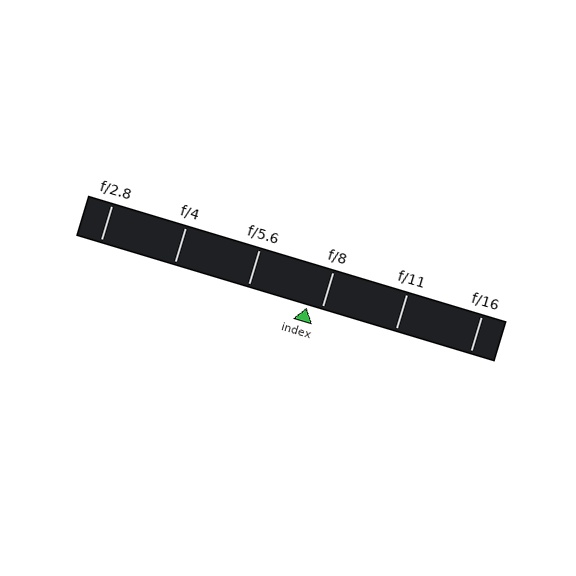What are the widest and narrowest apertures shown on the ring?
The widest aperture shown is f/2.8 and the narrowest is f/16.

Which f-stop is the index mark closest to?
The index mark is closest to f/8.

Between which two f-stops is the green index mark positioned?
The index mark is between f/5.6 and f/8.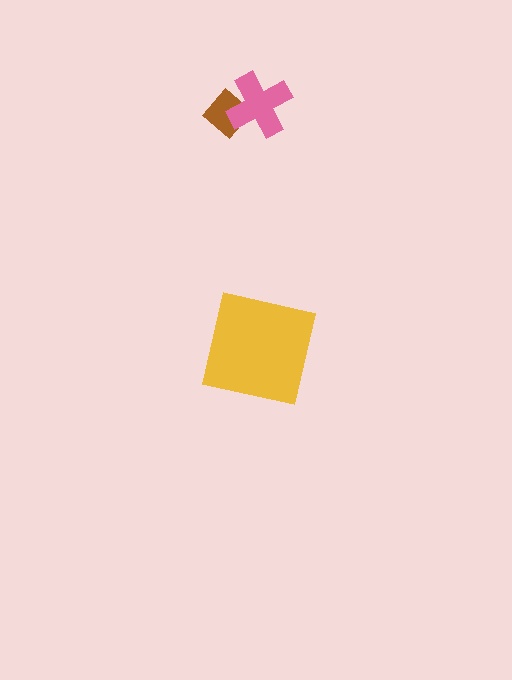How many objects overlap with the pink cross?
1 object overlaps with the pink cross.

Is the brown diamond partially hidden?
Yes, it is partially covered by another shape.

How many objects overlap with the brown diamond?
1 object overlaps with the brown diamond.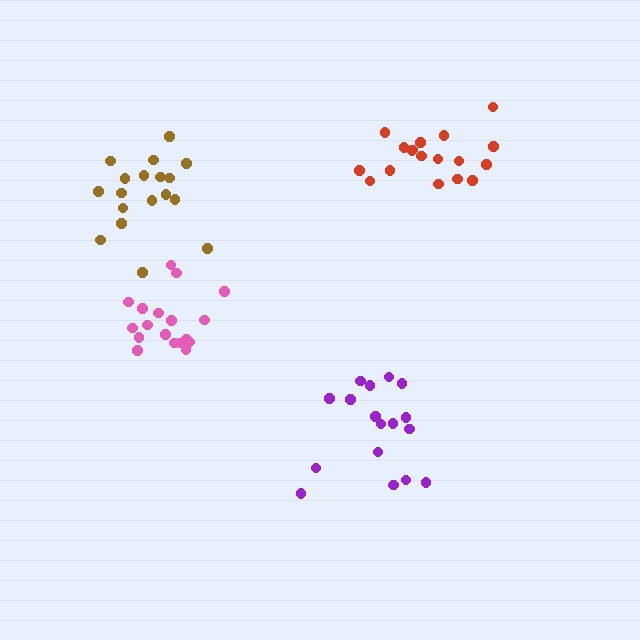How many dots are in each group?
Group 1: 17 dots, Group 2: 18 dots, Group 3: 18 dots, Group 4: 18 dots (71 total).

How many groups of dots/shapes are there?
There are 4 groups.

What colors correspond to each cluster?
The clusters are colored: purple, brown, red, pink.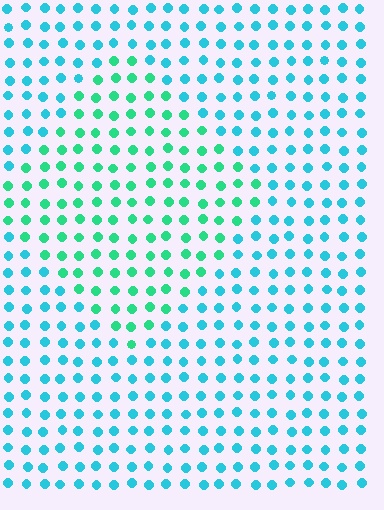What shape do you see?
I see a diamond.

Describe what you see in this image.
The image is filled with small cyan elements in a uniform arrangement. A diamond-shaped region is visible where the elements are tinted to a slightly different hue, forming a subtle color boundary.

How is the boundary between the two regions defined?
The boundary is defined purely by a slight shift in hue (about 36 degrees). Spacing, size, and orientation are identical on both sides.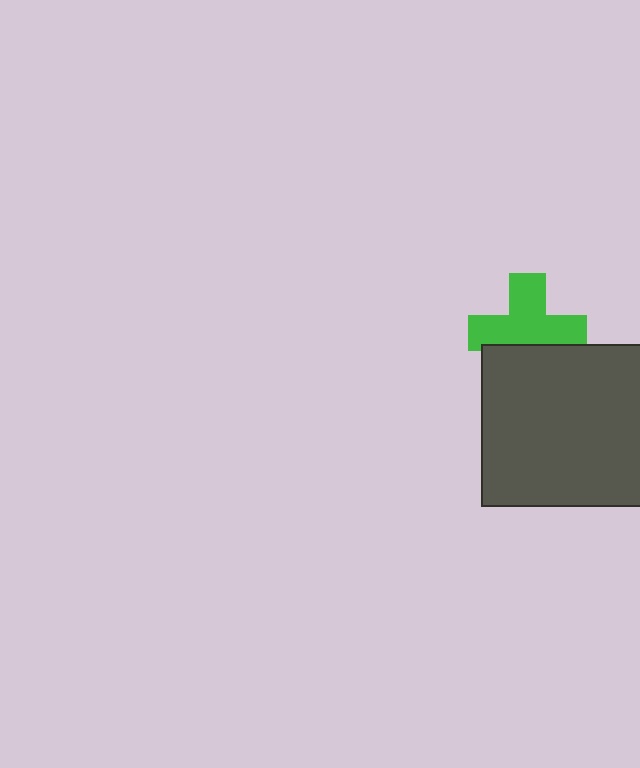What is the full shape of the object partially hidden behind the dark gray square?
The partially hidden object is a green cross.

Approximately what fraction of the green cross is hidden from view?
Roughly 31% of the green cross is hidden behind the dark gray square.